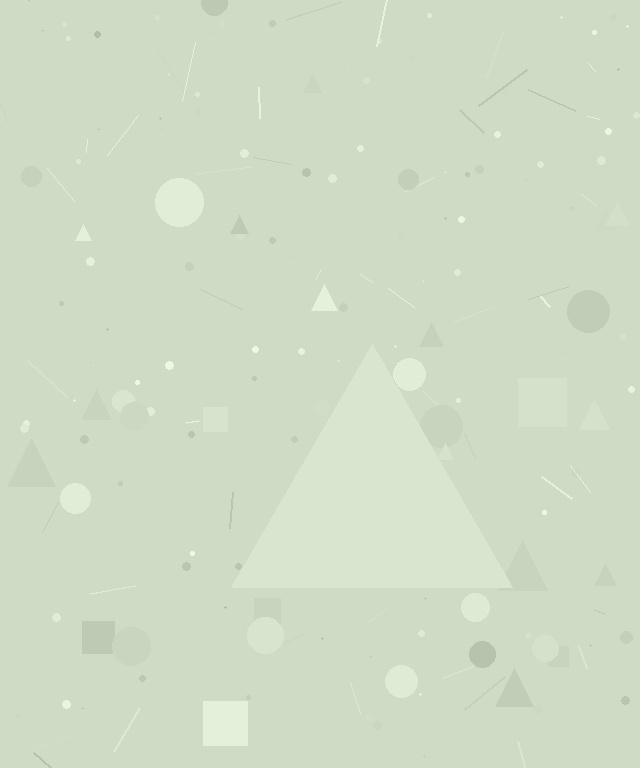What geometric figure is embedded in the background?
A triangle is embedded in the background.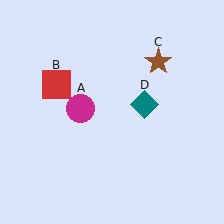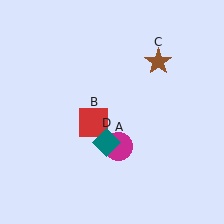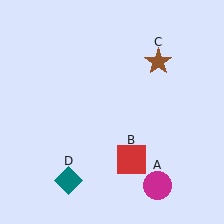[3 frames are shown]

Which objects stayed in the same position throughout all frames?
Brown star (object C) remained stationary.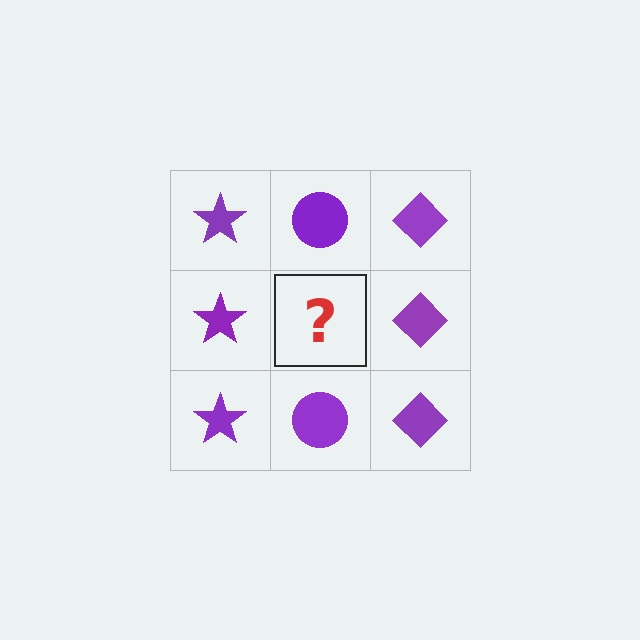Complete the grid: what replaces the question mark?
The question mark should be replaced with a purple circle.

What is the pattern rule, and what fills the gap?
The rule is that each column has a consistent shape. The gap should be filled with a purple circle.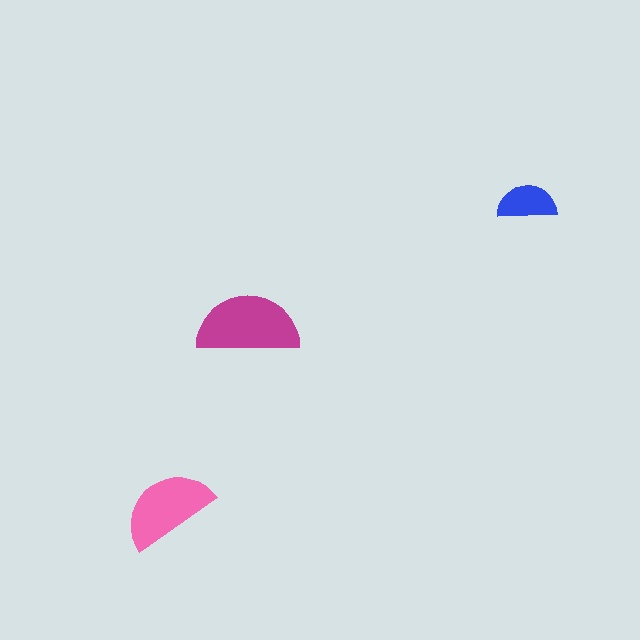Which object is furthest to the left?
The pink semicircle is leftmost.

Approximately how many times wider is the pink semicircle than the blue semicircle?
About 1.5 times wider.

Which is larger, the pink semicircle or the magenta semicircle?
The magenta one.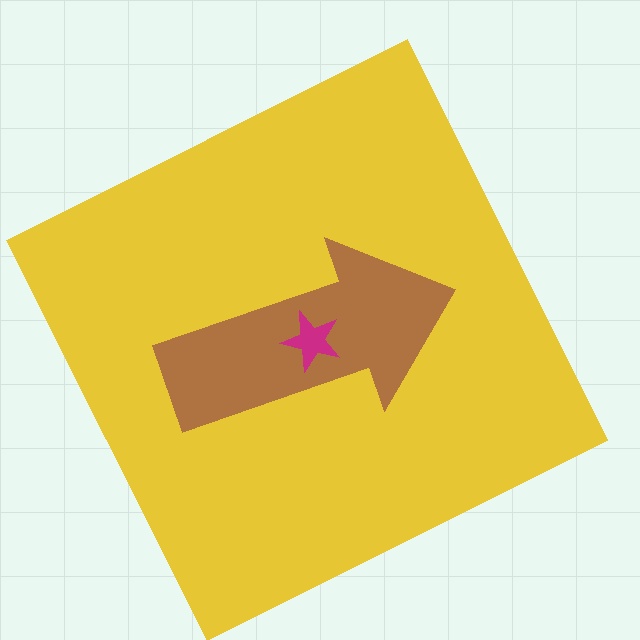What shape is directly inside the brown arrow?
The magenta star.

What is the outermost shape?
The yellow square.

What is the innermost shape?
The magenta star.